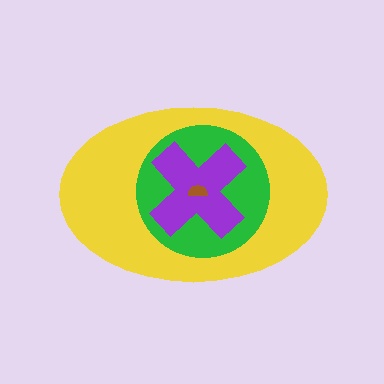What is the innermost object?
The brown semicircle.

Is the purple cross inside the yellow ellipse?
Yes.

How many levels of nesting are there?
4.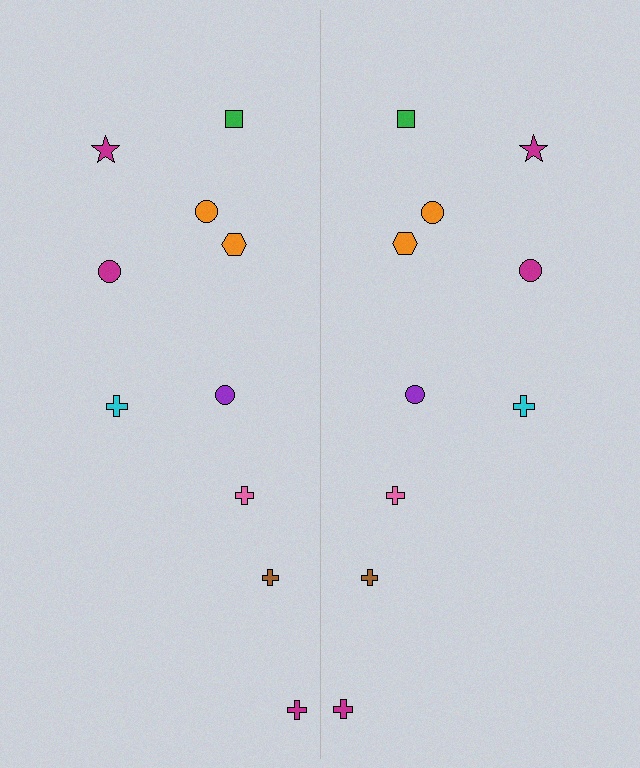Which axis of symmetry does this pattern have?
The pattern has a vertical axis of symmetry running through the center of the image.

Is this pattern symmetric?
Yes, this pattern has bilateral (reflection) symmetry.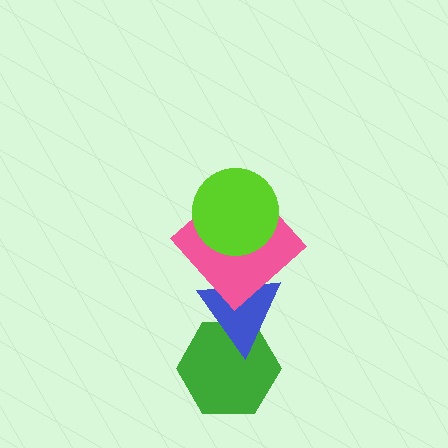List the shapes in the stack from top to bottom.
From top to bottom: the lime circle, the pink diamond, the blue triangle, the green hexagon.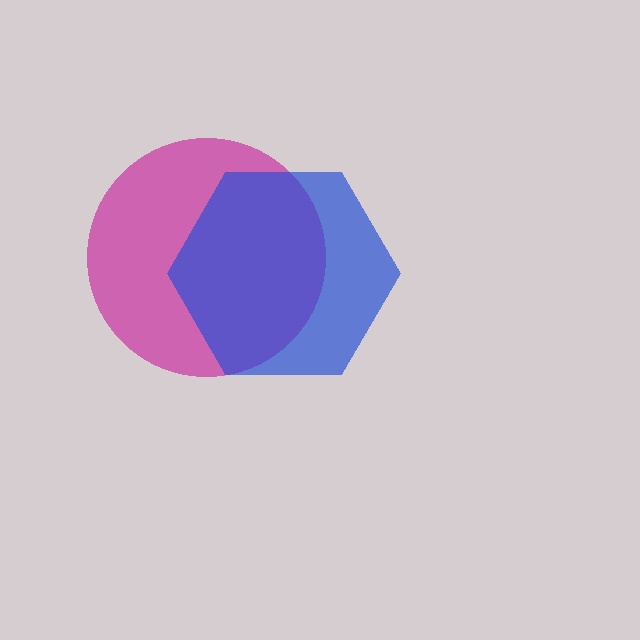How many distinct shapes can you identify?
There are 2 distinct shapes: a magenta circle, a blue hexagon.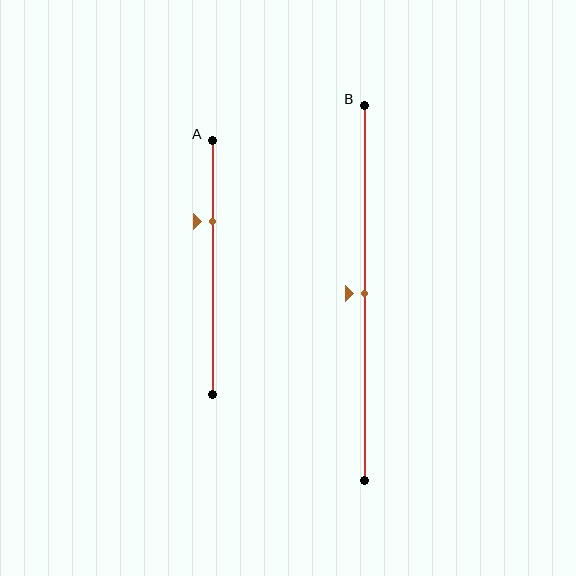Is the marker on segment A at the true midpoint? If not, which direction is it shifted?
No, the marker on segment A is shifted upward by about 18% of the segment length.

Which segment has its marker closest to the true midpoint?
Segment B has its marker closest to the true midpoint.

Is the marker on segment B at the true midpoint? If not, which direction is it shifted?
Yes, the marker on segment B is at the true midpoint.